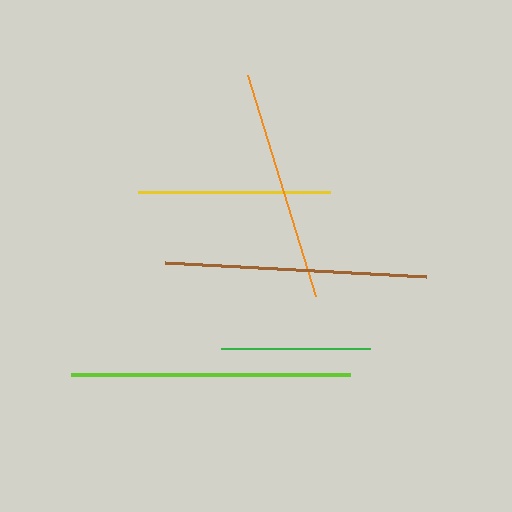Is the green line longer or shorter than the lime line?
The lime line is longer than the green line.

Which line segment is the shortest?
The green line is the shortest at approximately 149 pixels.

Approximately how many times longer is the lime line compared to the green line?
The lime line is approximately 1.9 times the length of the green line.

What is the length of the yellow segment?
The yellow segment is approximately 192 pixels long.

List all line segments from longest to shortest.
From longest to shortest: lime, brown, orange, yellow, green.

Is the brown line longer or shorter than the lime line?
The lime line is longer than the brown line.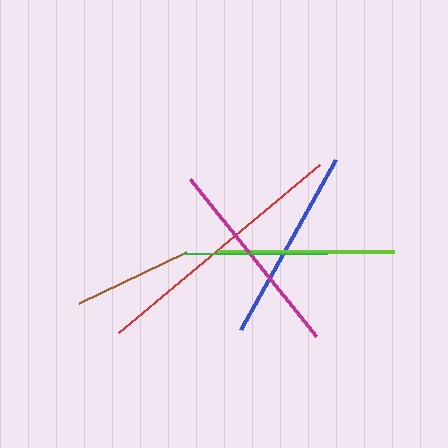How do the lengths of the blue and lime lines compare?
The blue and lime lines are approximately the same length.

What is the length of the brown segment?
The brown segment is approximately 119 pixels long.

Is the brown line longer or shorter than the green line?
The green line is longer than the brown line.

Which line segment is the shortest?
The brown line is the shortest at approximately 119 pixels.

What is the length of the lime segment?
The lime segment is approximately 177 pixels long.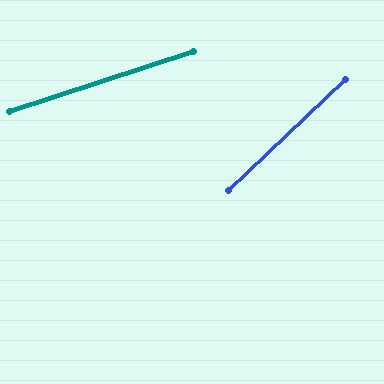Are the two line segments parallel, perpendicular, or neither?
Neither parallel nor perpendicular — they differ by about 25°.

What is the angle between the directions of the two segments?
Approximately 25 degrees.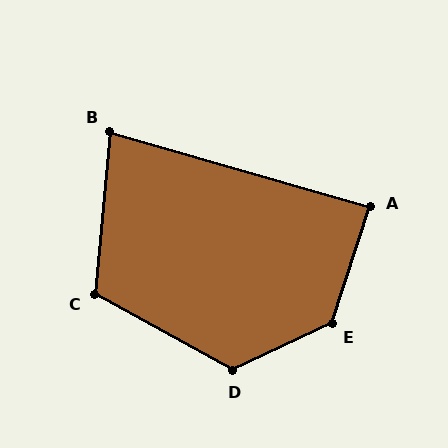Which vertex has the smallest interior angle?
B, at approximately 79 degrees.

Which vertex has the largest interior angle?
E, at approximately 133 degrees.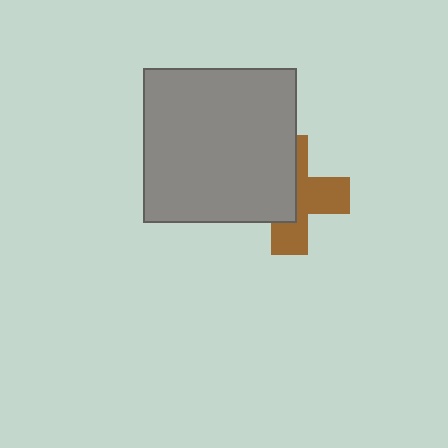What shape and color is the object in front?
The object in front is a gray square.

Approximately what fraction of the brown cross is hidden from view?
Roughly 52% of the brown cross is hidden behind the gray square.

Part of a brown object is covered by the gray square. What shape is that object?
It is a cross.